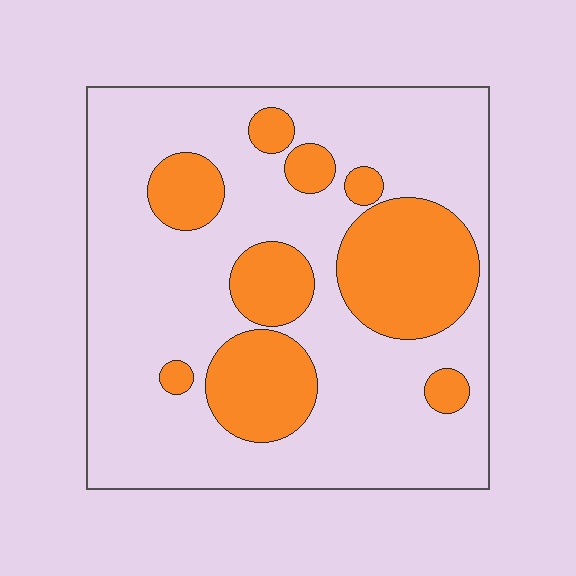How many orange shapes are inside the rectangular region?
9.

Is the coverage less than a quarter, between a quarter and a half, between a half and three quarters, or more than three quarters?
Between a quarter and a half.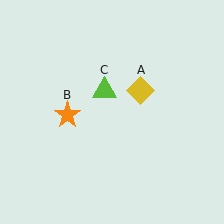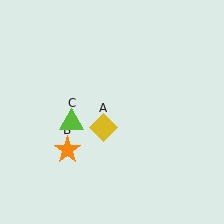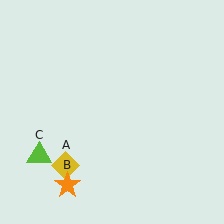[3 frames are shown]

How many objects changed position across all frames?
3 objects changed position: yellow diamond (object A), orange star (object B), lime triangle (object C).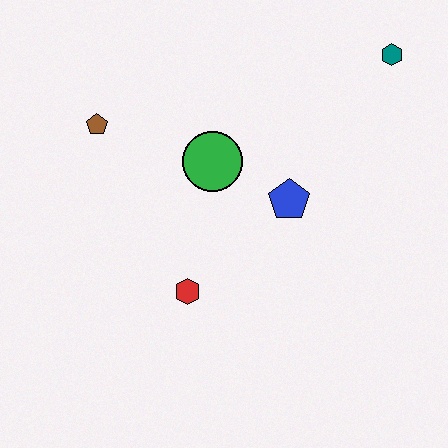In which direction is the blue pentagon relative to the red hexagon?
The blue pentagon is to the right of the red hexagon.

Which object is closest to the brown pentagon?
The green circle is closest to the brown pentagon.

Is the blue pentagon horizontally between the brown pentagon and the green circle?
No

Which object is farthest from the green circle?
The teal hexagon is farthest from the green circle.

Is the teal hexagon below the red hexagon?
No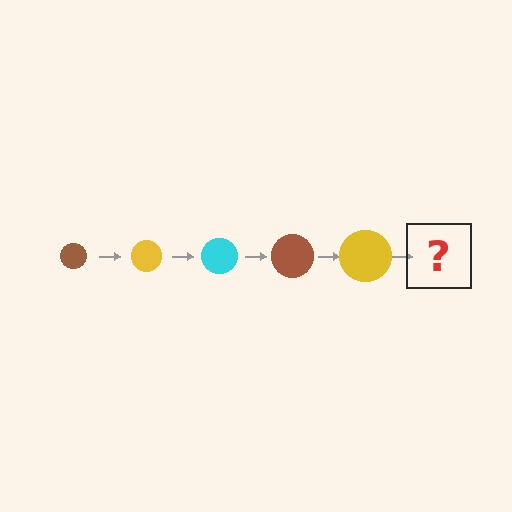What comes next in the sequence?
The next element should be a cyan circle, larger than the previous one.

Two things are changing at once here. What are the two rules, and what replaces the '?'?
The two rules are that the circle grows larger each step and the color cycles through brown, yellow, and cyan. The '?' should be a cyan circle, larger than the previous one.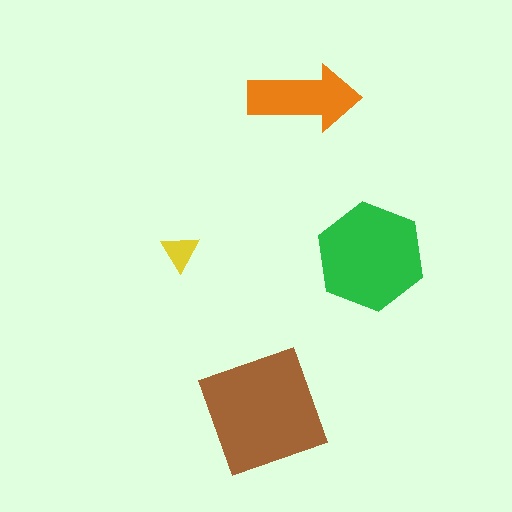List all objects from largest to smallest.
The brown square, the green hexagon, the orange arrow, the yellow triangle.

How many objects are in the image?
There are 4 objects in the image.